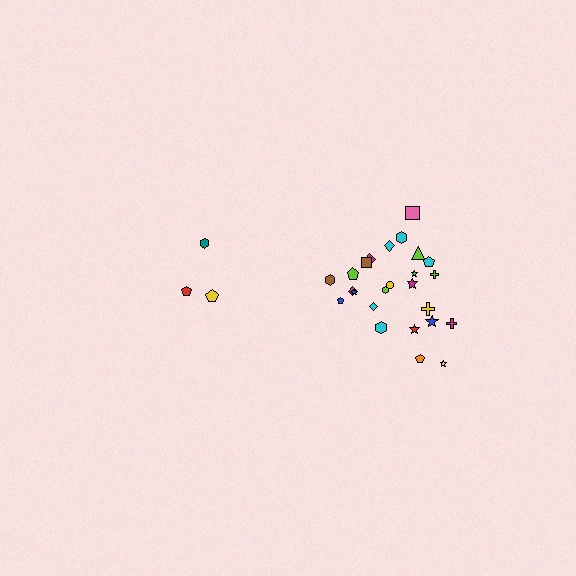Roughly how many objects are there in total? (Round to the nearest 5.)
Roughly 30 objects in total.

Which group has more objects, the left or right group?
The right group.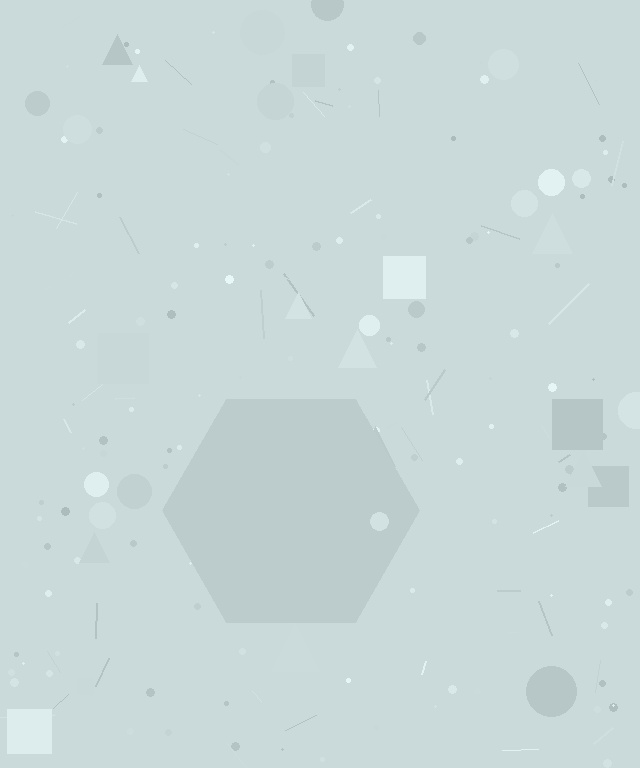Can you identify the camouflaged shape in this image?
The camouflaged shape is a hexagon.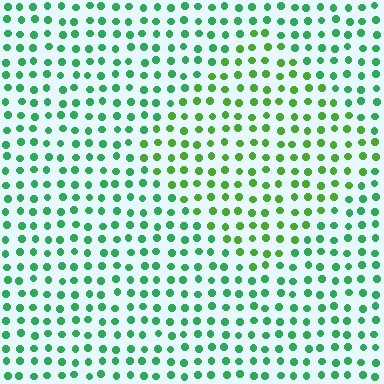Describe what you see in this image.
The image is filled with small green elements in a uniform arrangement. A diamond-shaped region is visible where the elements are tinted to a slightly different hue, forming a subtle color boundary.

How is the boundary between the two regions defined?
The boundary is defined purely by a slight shift in hue (about 33 degrees). Spacing, size, and orientation are identical on both sides.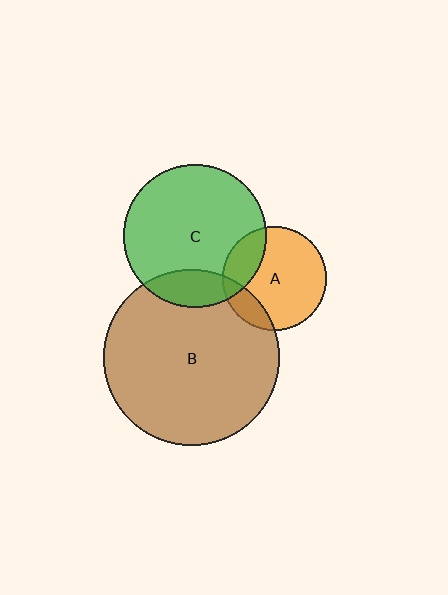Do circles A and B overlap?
Yes.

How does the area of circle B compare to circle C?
Approximately 1.5 times.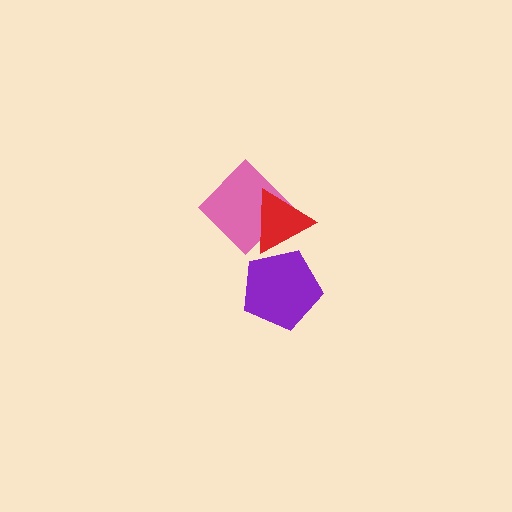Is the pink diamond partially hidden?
Yes, it is partially covered by another shape.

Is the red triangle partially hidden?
No, no other shape covers it.